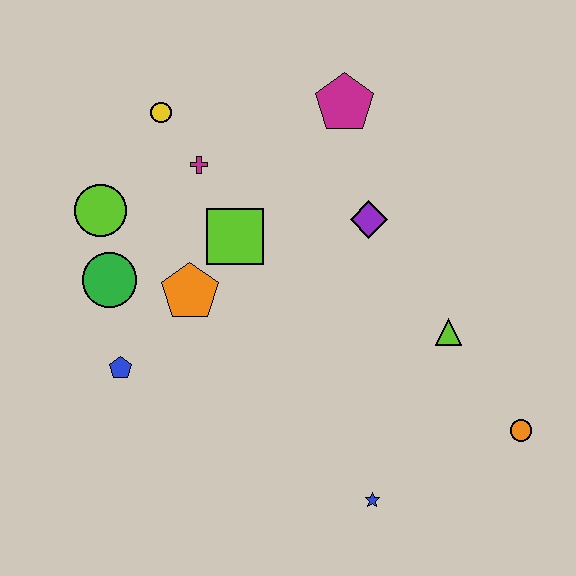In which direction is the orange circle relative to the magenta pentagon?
The orange circle is below the magenta pentagon.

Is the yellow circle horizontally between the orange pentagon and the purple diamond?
No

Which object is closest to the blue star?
The orange circle is closest to the blue star.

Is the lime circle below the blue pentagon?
No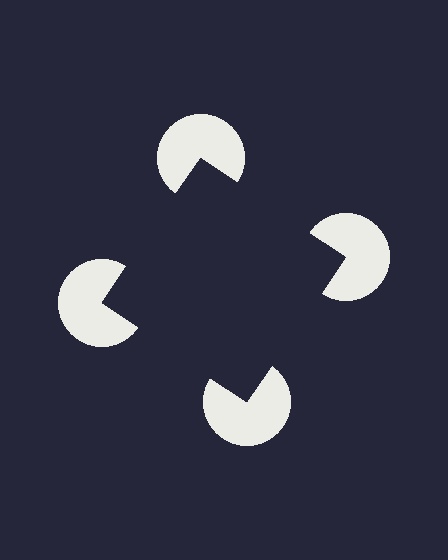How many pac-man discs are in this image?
There are 4 — one at each vertex of the illusory square.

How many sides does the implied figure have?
4 sides.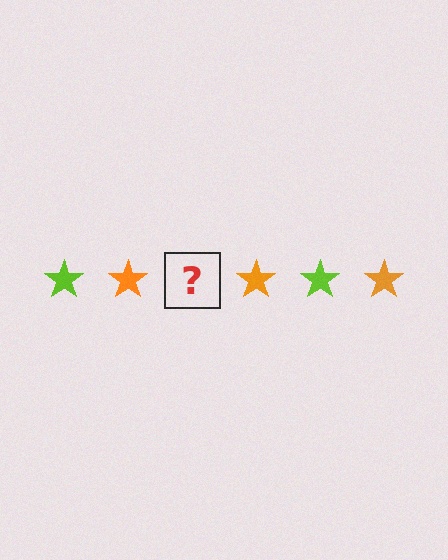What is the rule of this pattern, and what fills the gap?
The rule is that the pattern cycles through lime, orange stars. The gap should be filled with a lime star.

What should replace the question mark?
The question mark should be replaced with a lime star.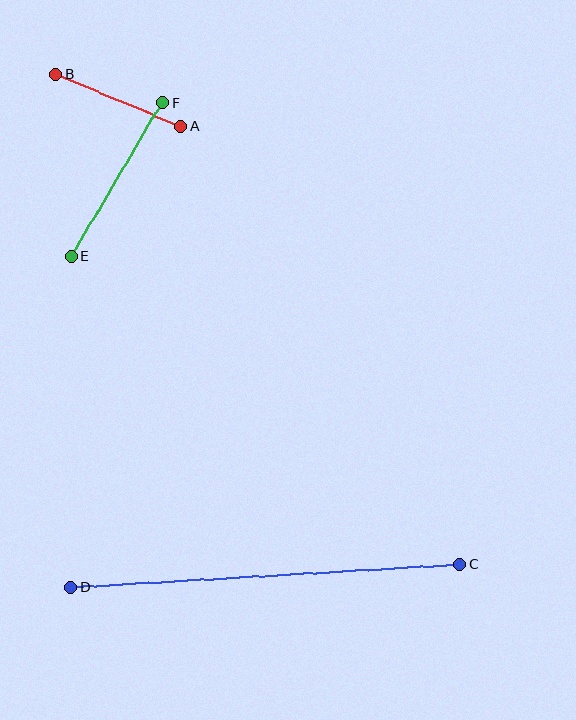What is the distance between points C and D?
The distance is approximately 390 pixels.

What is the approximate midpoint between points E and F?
The midpoint is at approximately (117, 180) pixels.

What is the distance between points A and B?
The distance is approximately 135 pixels.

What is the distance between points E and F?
The distance is approximately 179 pixels.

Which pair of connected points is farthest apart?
Points C and D are farthest apart.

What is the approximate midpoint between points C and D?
The midpoint is at approximately (265, 576) pixels.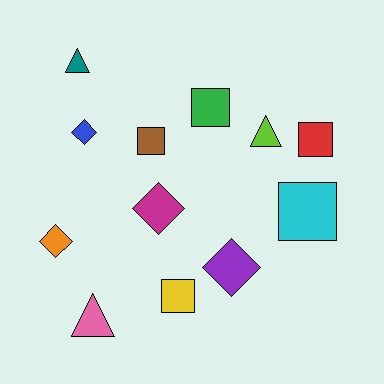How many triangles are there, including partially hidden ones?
There are 3 triangles.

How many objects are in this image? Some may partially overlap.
There are 12 objects.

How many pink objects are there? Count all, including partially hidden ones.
There is 1 pink object.